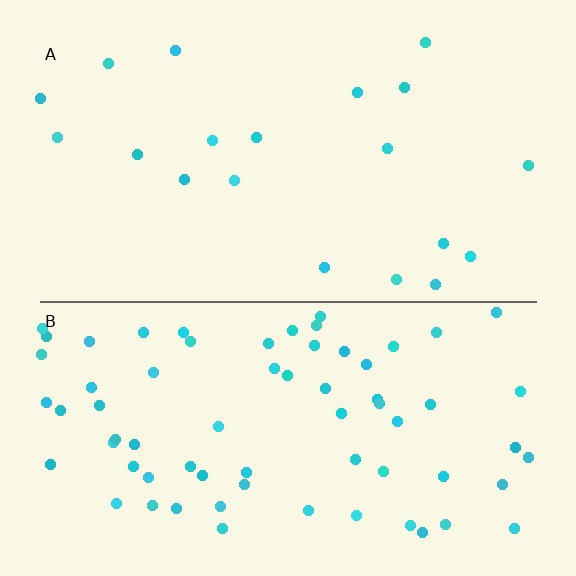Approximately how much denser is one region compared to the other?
Approximately 3.5× — region B over region A.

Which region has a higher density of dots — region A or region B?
B (the bottom).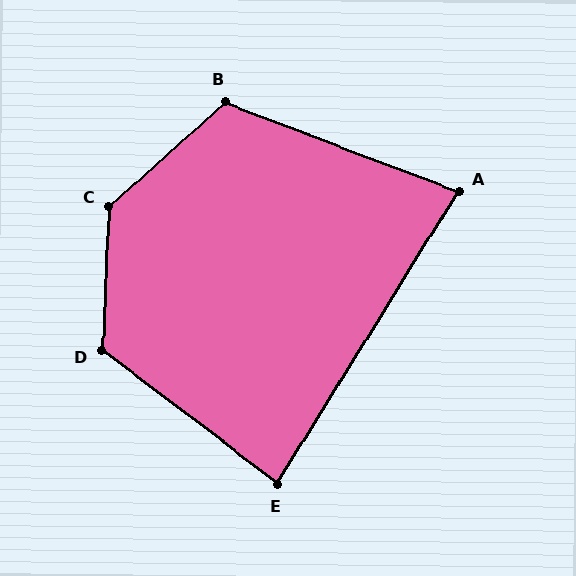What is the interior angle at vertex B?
Approximately 117 degrees (obtuse).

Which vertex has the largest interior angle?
C, at approximately 135 degrees.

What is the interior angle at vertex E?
Approximately 85 degrees (acute).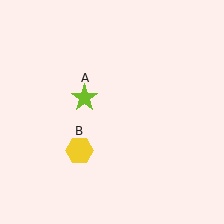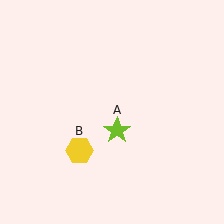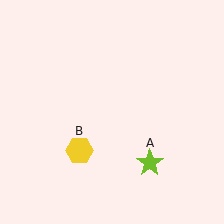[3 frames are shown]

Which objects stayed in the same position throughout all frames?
Yellow hexagon (object B) remained stationary.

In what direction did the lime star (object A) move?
The lime star (object A) moved down and to the right.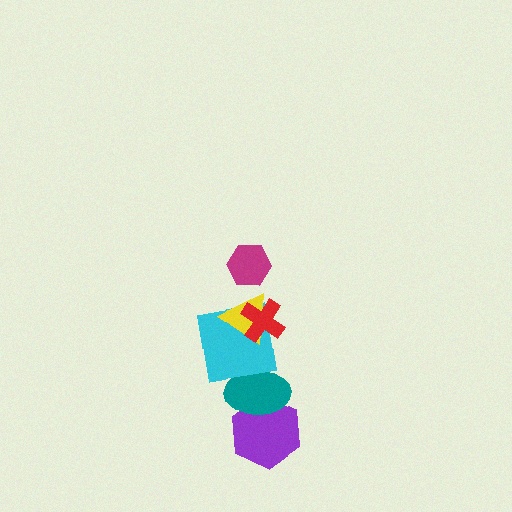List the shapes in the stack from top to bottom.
From top to bottom: the magenta hexagon, the red cross, the yellow triangle, the cyan square, the teal ellipse, the purple hexagon.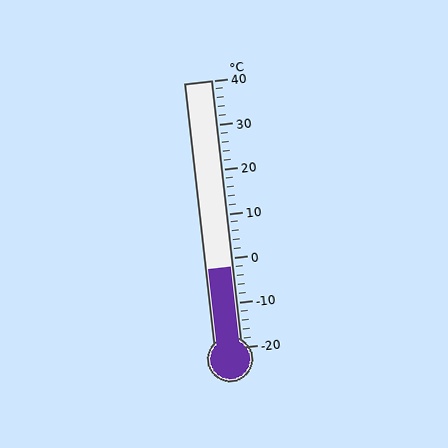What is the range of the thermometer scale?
The thermometer scale ranges from -20°C to 40°C.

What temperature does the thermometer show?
The thermometer shows approximately -2°C.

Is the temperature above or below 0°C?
The temperature is below 0°C.